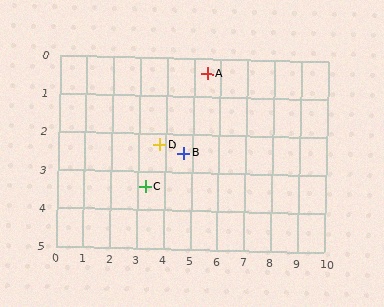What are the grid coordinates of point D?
Point D is at approximately (3.8, 2.3).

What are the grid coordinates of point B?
Point B is at approximately (4.7, 2.5).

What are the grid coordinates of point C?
Point C is at approximately (3.3, 3.4).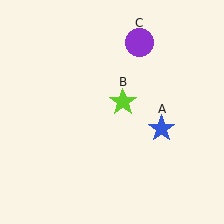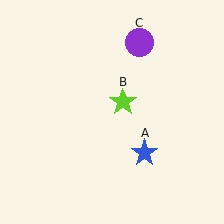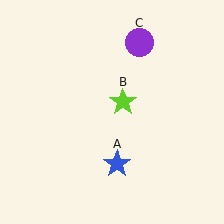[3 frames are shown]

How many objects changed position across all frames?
1 object changed position: blue star (object A).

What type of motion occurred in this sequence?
The blue star (object A) rotated clockwise around the center of the scene.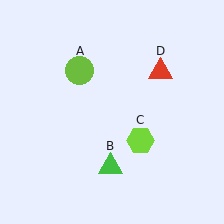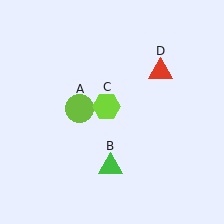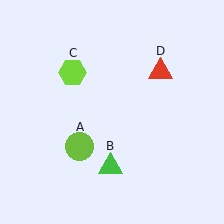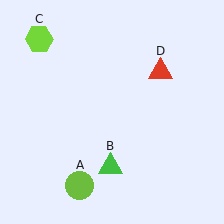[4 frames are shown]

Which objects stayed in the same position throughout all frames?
Green triangle (object B) and red triangle (object D) remained stationary.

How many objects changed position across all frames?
2 objects changed position: lime circle (object A), lime hexagon (object C).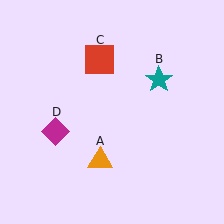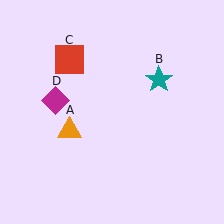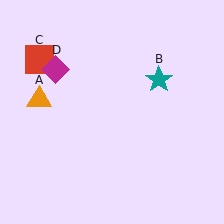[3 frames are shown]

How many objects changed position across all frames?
3 objects changed position: orange triangle (object A), red square (object C), magenta diamond (object D).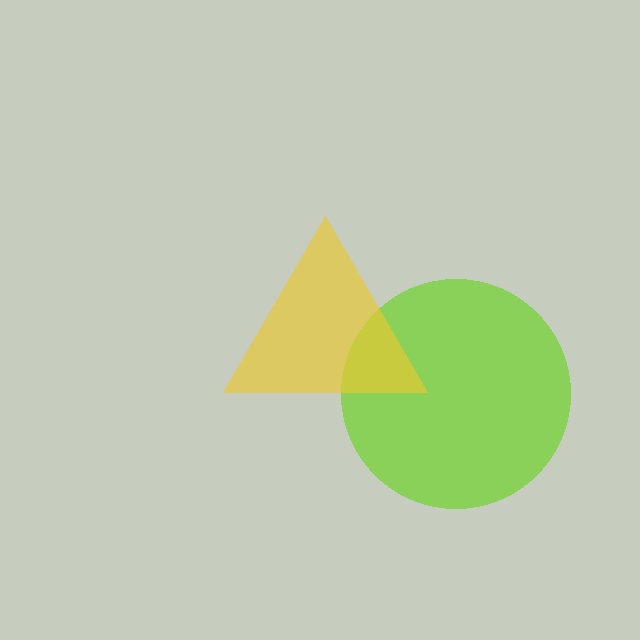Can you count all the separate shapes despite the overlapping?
Yes, there are 2 separate shapes.